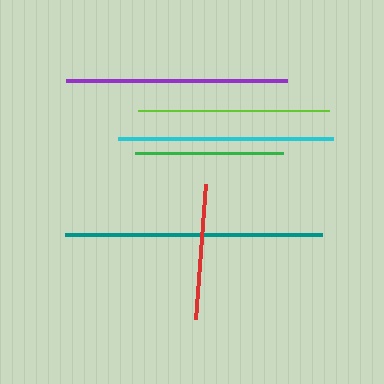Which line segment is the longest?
The teal line is the longest at approximately 257 pixels.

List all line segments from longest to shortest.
From longest to shortest: teal, purple, cyan, lime, green, red.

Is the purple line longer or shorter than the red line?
The purple line is longer than the red line.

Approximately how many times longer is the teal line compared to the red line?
The teal line is approximately 1.9 times the length of the red line.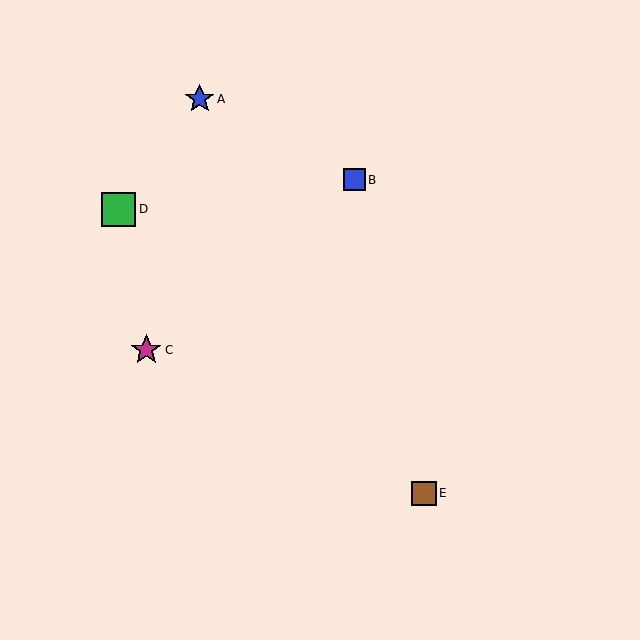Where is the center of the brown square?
The center of the brown square is at (424, 493).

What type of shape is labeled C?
Shape C is a magenta star.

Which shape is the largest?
The green square (labeled D) is the largest.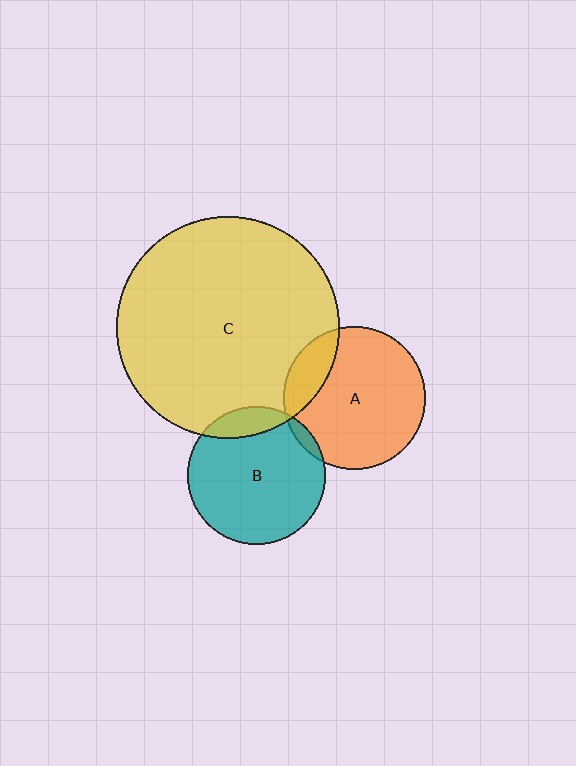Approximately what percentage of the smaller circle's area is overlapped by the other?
Approximately 5%.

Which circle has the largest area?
Circle C (yellow).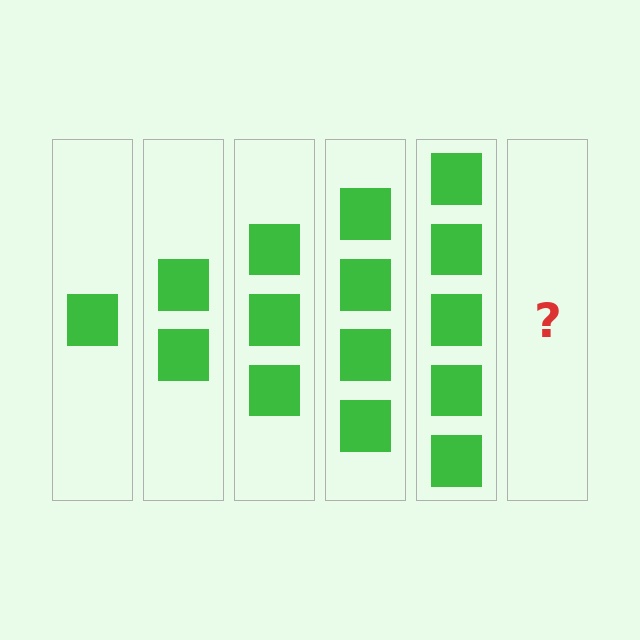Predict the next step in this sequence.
The next step is 6 squares.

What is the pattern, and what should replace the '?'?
The pattern is that each step adds one more square. The '?' should be 6 squares.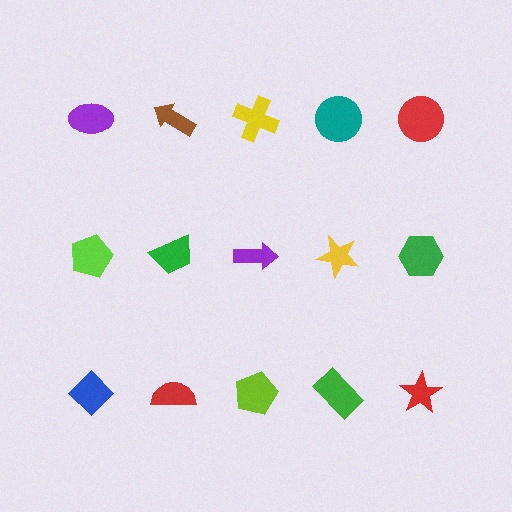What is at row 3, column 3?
A lime pentagon.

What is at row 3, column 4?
A green rectangle.